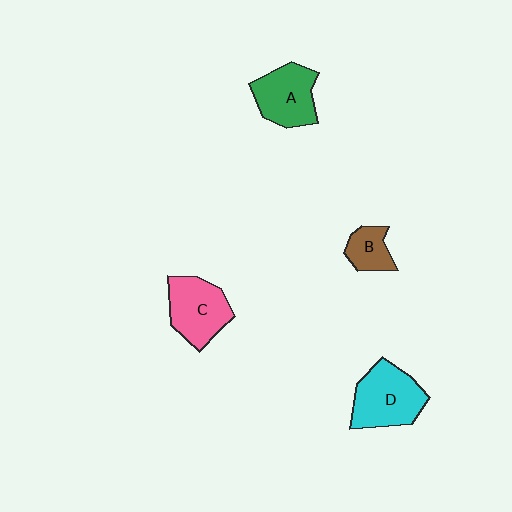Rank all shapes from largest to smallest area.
From largest to smallest: D (cyan), C (pink), A (green), B (brown).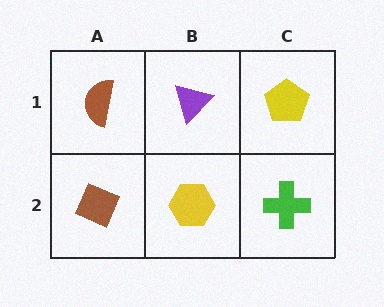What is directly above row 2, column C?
A yellow pentagon.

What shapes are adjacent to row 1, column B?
A yellow hexagon (row 2, column B), a brown semicircle (row 1, column A), a yellow pentagon (row 1, column C).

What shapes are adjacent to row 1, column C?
A green cross (row 2, column C), a purple triangle (row 1, column B).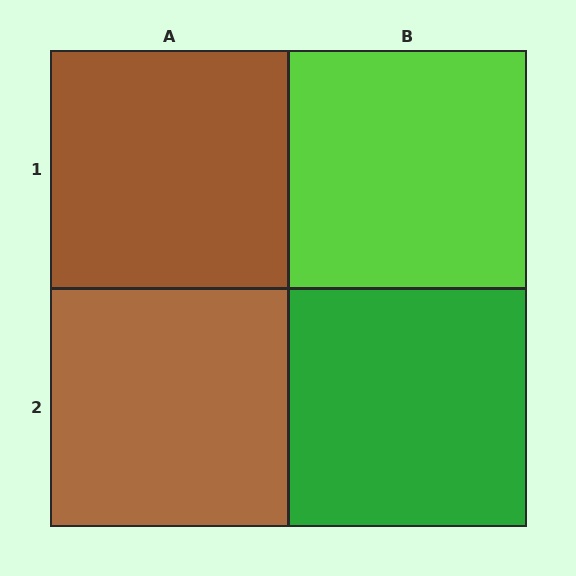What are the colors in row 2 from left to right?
Brown, green.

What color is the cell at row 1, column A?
Brown.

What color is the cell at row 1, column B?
Lime.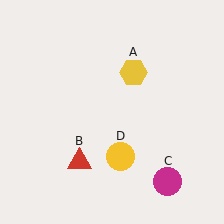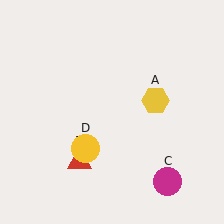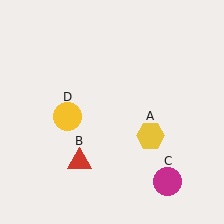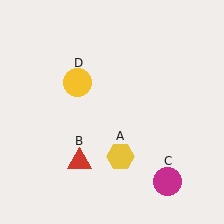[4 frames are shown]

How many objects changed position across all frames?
2 objects changed position: yellow hexagon (object A), yellow circle (object D).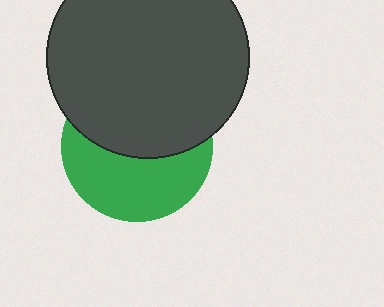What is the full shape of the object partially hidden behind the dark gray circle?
The partially hidden object is a green circle.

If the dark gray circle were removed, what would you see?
You would see the complete green circle.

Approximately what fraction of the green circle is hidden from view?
Roughly 51% of the green circle is hidden behind the dark gray circle.